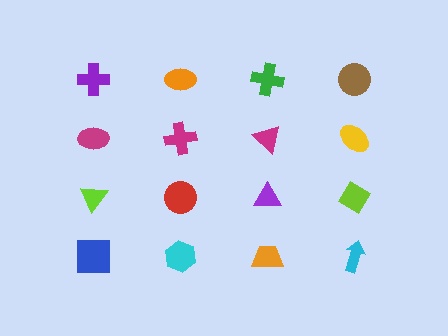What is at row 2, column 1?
A magenta ellipse.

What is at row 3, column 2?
A red circle.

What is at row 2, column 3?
A magenta triangle.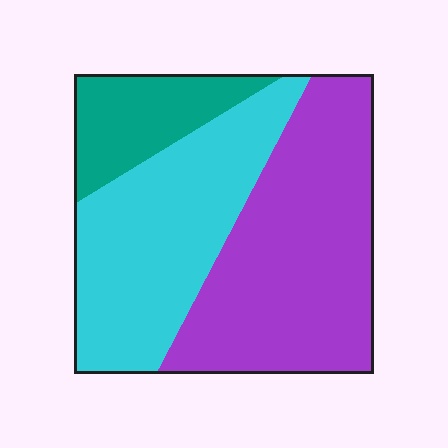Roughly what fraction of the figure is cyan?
Cyan covers 38% of the figure.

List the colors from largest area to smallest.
From largest to smallest: purple, cyan, teal.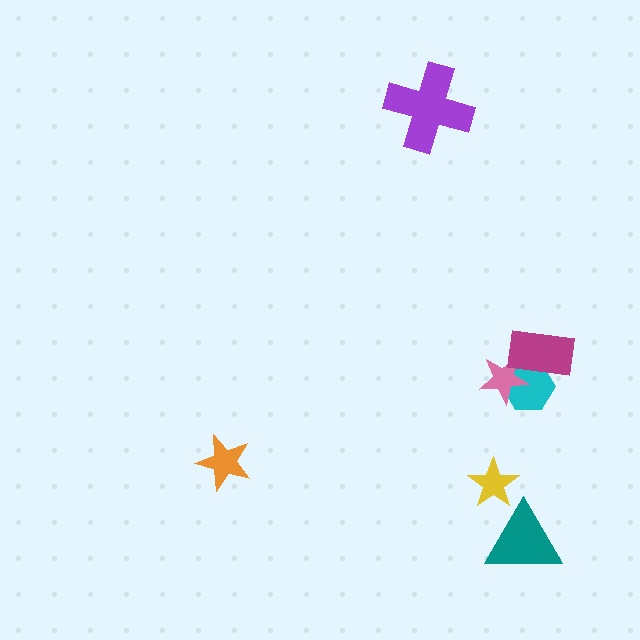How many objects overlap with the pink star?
2 objects overlap with the pink star.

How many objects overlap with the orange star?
0 objects overlap with the orange star.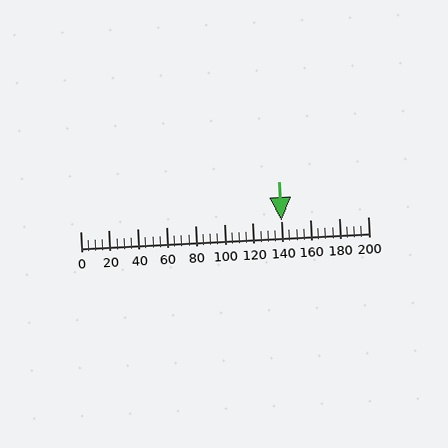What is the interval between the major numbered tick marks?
The major tick marks are spaced 20 units apart.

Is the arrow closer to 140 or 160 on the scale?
The arrow is closer to 140.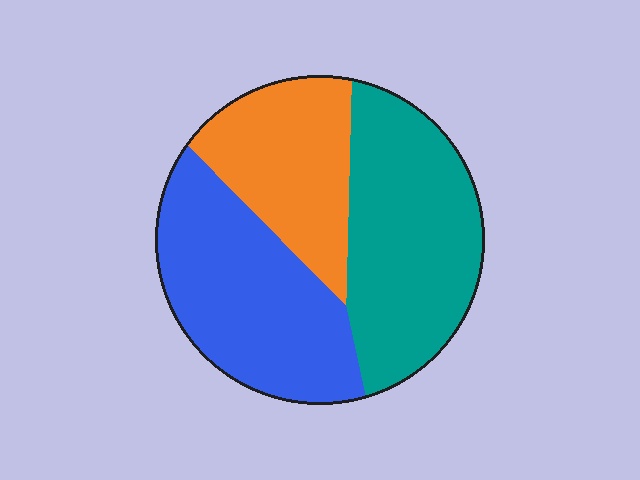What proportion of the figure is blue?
Blue covers 36% of the figure.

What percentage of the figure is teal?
Teal takes up about three eighths (3/8) of the figure.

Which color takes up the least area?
Orange, at roughly 25%.